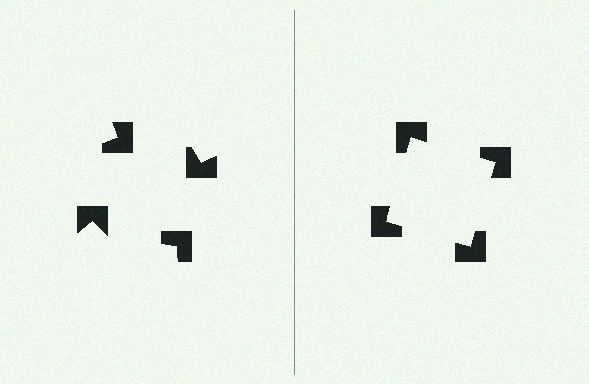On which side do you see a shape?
An illusory square appears on the right side. On the left side the wedge cuts are rotated, so no coherent shape forms.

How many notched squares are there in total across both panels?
8 — 4 on each side.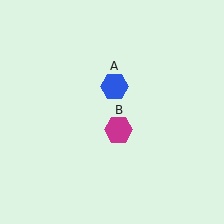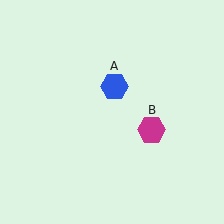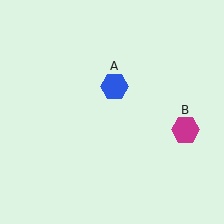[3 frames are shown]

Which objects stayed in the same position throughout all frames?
Blue hexagon (object A) remained stationary.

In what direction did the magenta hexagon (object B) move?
The magenta hexagon (object B) moved right.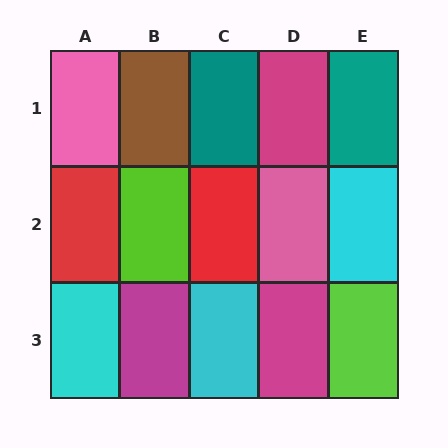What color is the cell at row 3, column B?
Magenta.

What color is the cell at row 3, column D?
Magenta.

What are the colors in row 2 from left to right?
Red, lime, red, pink, cyan.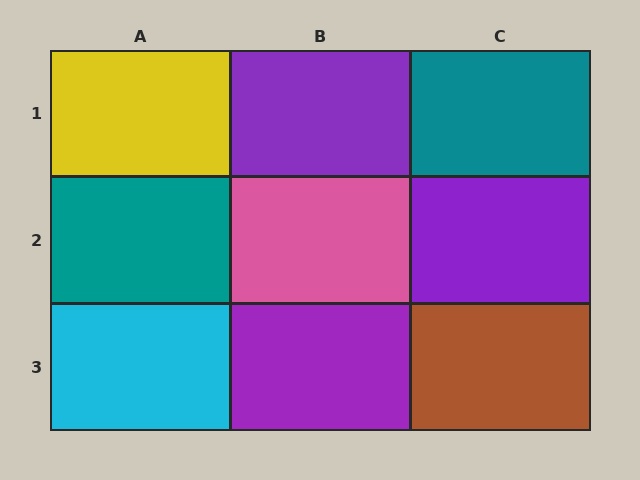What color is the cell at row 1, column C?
Teal.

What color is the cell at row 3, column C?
Brown.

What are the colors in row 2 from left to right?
Teal, pink, purple.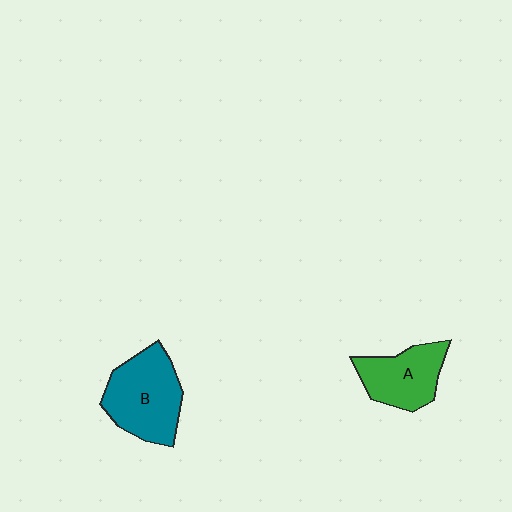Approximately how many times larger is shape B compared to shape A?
Approximately 1.3 times.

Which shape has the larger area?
Shape B (teal).